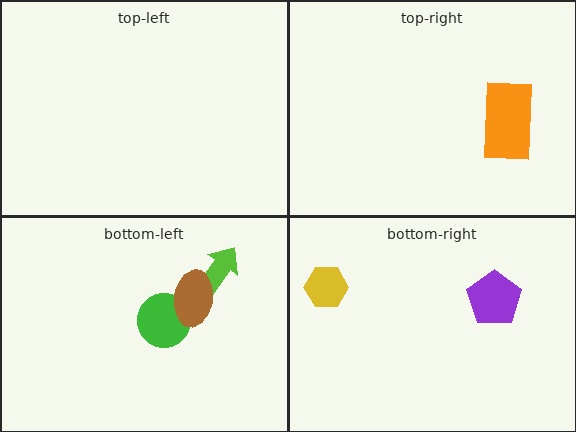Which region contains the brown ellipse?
The bottom-left region.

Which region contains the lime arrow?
The bottom-left region.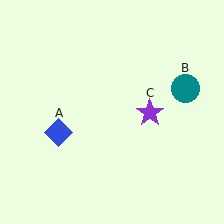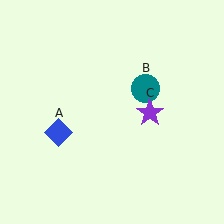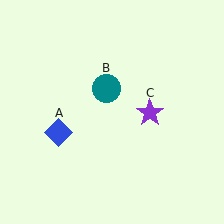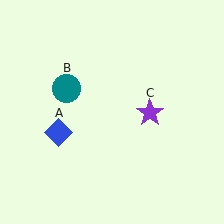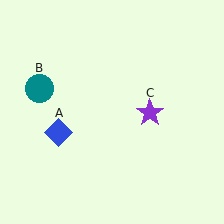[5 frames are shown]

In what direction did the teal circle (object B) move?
The teal circle (object B) moved left.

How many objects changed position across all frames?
1 object changed position: teal circle (object B).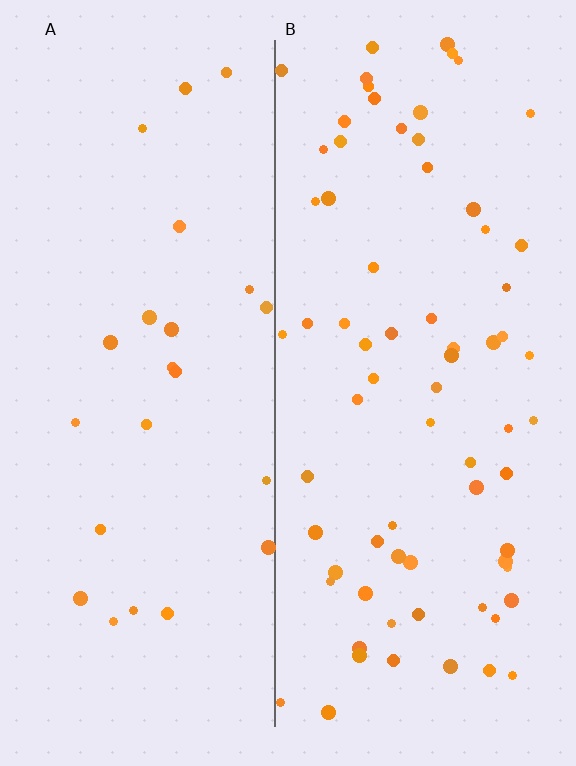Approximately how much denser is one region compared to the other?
Approximately 3.1× — region B over region A.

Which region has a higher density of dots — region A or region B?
B (the right).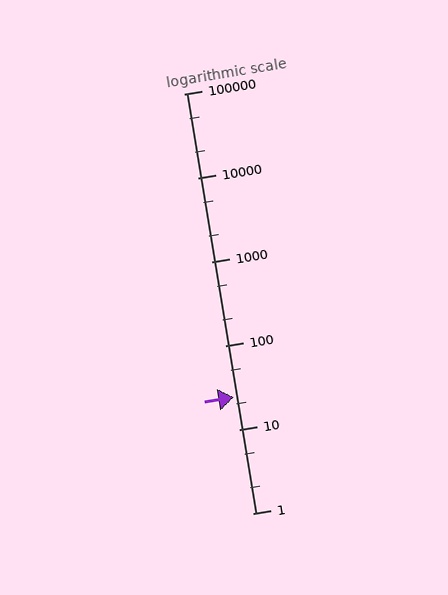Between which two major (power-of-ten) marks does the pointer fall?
The pointer is between 10 and 100.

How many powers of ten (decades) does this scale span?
The scale spans 5 decades, from 1 to 100000.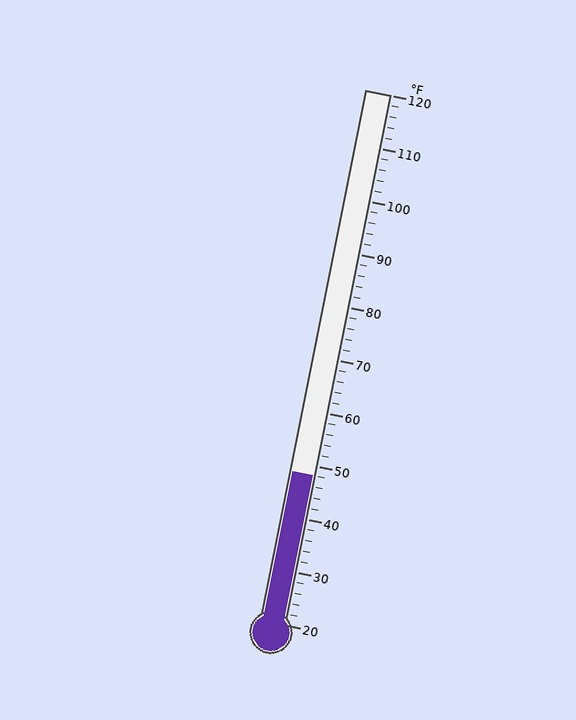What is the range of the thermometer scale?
The thermometer scale ranges from 20°F to 120°F.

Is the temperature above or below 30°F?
The temperature is above 30°F.